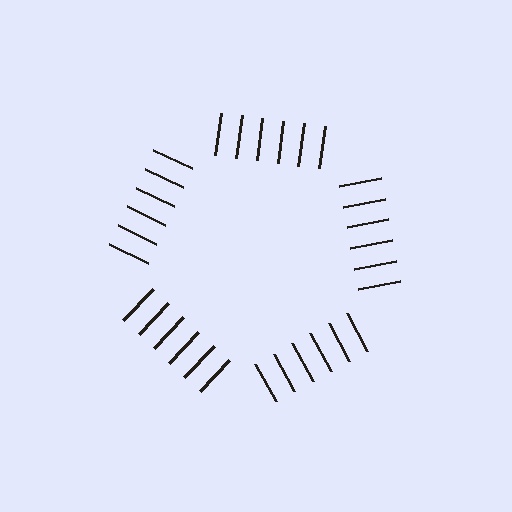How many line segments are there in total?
30 — 6 along each of the 5 edges.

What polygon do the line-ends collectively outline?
An illusory pentagon — the line segments terminate on its edges but no continuous stroke is drawn.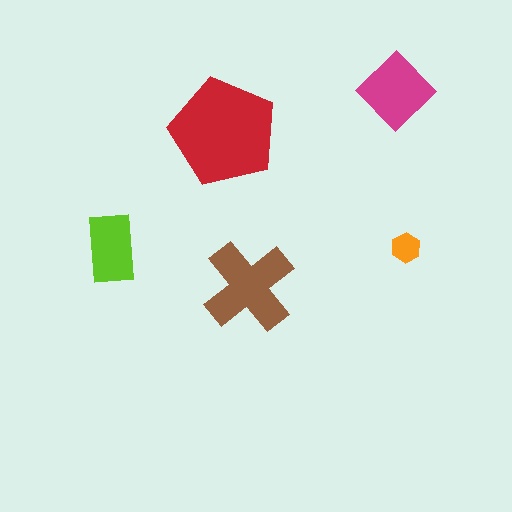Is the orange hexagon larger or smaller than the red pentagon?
Smaller.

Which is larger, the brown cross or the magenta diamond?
The brown cross.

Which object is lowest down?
The brown cross is bottommost.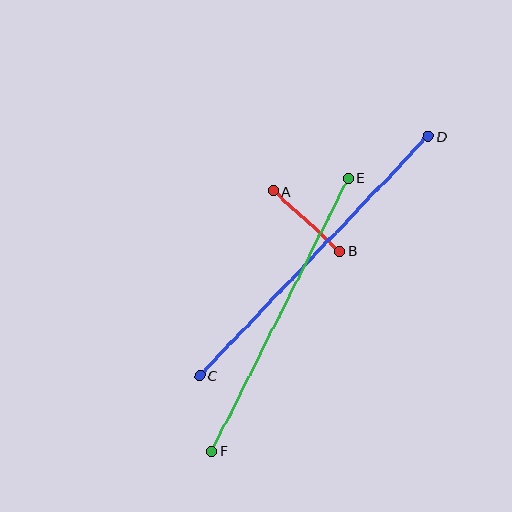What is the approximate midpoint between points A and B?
The midpoint is at approximately (307, 221) pixels.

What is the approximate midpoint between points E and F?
The midpoint is at approximately (280, 315) pixels.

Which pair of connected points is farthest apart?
Points C and D are farthest apart.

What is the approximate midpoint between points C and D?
The midpoint is at approximately (314, 256) pixels.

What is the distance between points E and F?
The distance is approximately 305 pixels.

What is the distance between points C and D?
The distance is approximately 331 pixels.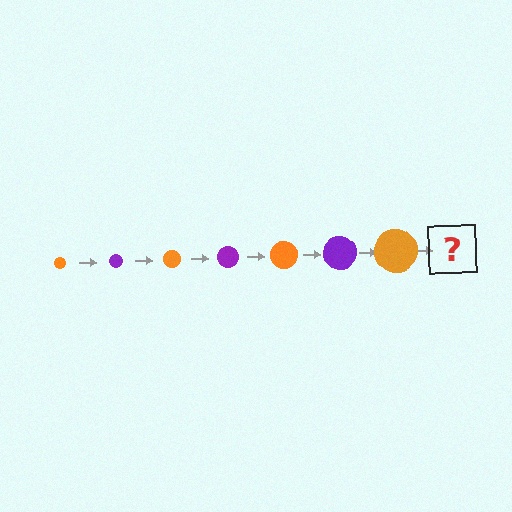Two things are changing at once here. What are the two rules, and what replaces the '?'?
The two rules are that the circle grows larger each step and the color cycles through orange and purple. The '?' should be a purple circle, larger than the previous one.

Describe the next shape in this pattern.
It should be a purple circle, larger than the previous one.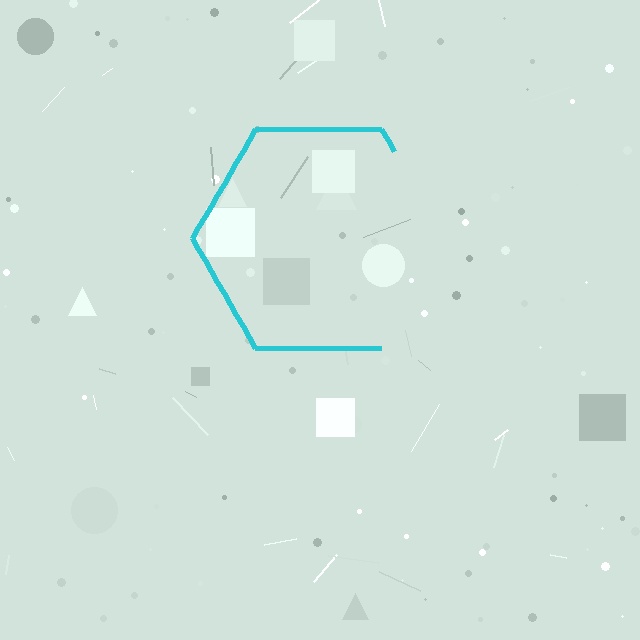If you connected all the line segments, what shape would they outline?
They would outline a hexagon.